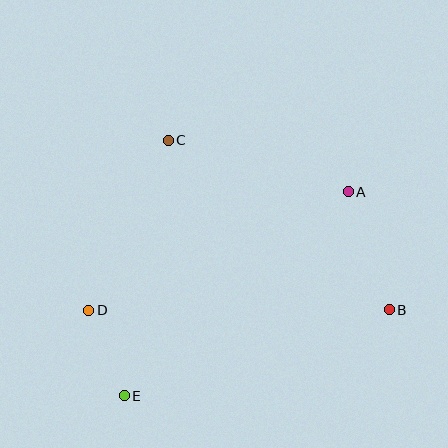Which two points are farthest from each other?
Points A and E are farthest from each other.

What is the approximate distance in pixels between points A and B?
The distance between A and B is approximately 125 pixels.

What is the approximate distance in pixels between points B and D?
The distance between B and D is approximately 301 pixels.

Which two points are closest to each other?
Points D and E are closest to each other.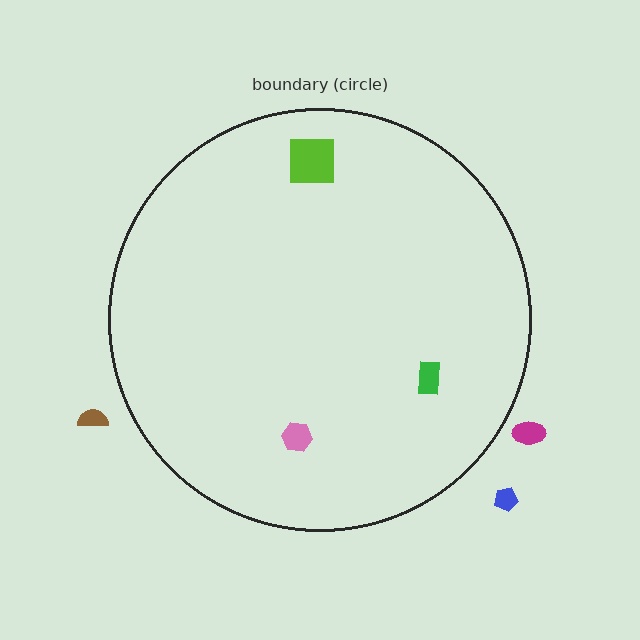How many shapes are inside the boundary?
3 inside, 3 outside.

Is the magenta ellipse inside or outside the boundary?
Outside.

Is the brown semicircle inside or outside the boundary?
Outside.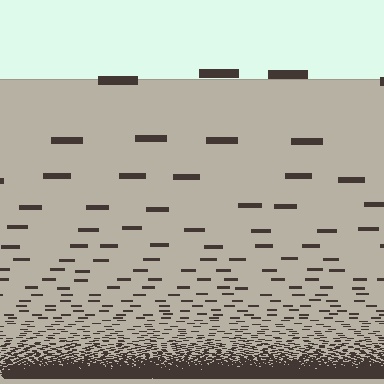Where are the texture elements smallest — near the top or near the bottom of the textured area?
Near the bottom.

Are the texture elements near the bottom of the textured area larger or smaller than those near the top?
Smaller. The gradient is inverted — elements near the bottom are smaller and denser.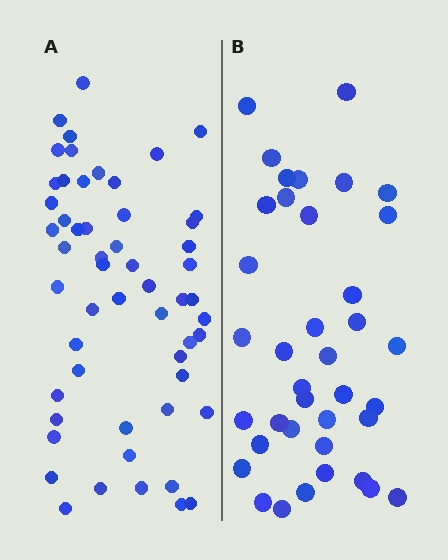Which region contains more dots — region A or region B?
Region A (the left region) has more dots.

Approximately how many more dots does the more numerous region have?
Region A has approximately 15 more dots than region B.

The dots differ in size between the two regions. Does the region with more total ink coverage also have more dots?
No. Region B has more total ink coverage because its dots are larger, but region A actually contains more individual dots. Total area can be misleading — the number of items is what matters here.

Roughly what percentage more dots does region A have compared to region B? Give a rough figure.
About 45% more.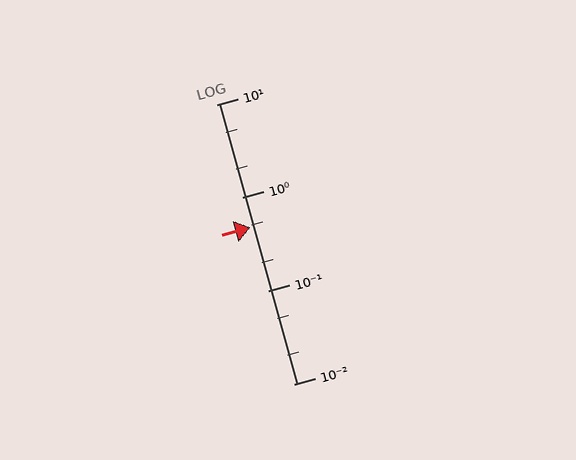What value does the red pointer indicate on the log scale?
The pointer indicates approximately 0.48.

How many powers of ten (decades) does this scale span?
The scale spans 3 decades, from 0.01 to 10.